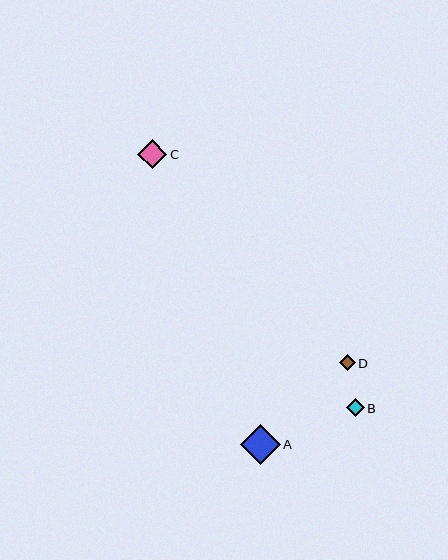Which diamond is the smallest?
Diamond D is the smallest with a size of approximately 16 pixels.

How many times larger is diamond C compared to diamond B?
Diamond C is approximately 1.6 times the size of diamond B.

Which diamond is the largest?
Diamond A is the largest with a size of approximately 40 pixels.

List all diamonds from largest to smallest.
From largest to smallest: A, C, B, D.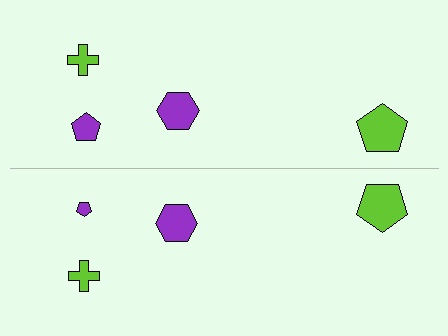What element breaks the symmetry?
The purple pentagon on the bottom side has a different size than its mirror counterpart.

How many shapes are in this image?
There are 8 shapes in this image.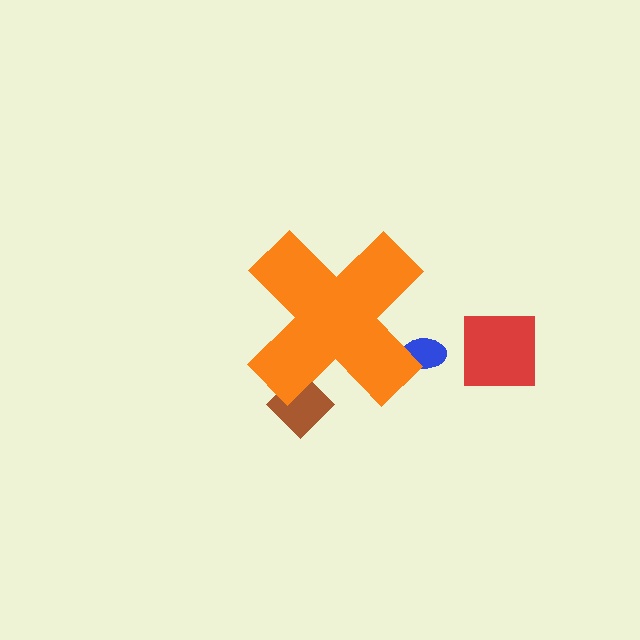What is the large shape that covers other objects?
An orange cross.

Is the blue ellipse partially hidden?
Yes, the blue ellipse is partially hidden behind the orange cross.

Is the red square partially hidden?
No, the red square is fully visible.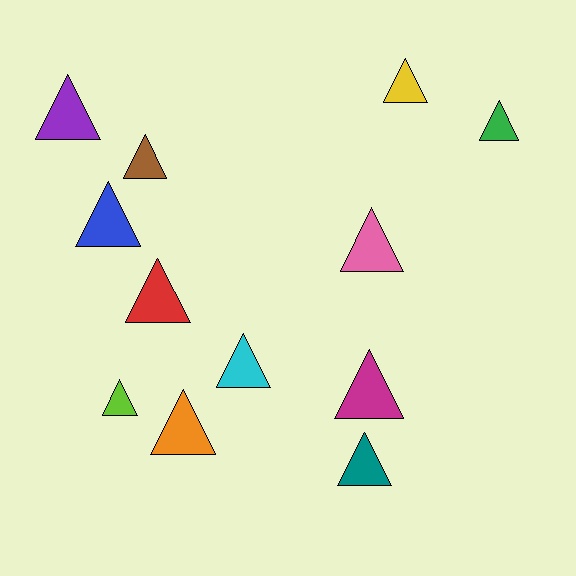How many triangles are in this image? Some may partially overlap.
There are 12 triangles.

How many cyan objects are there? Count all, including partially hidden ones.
There is 1 cyan object.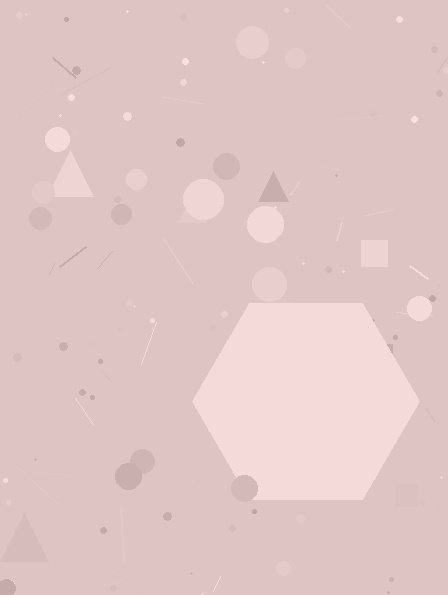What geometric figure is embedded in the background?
A hexagon is embedded in the background.